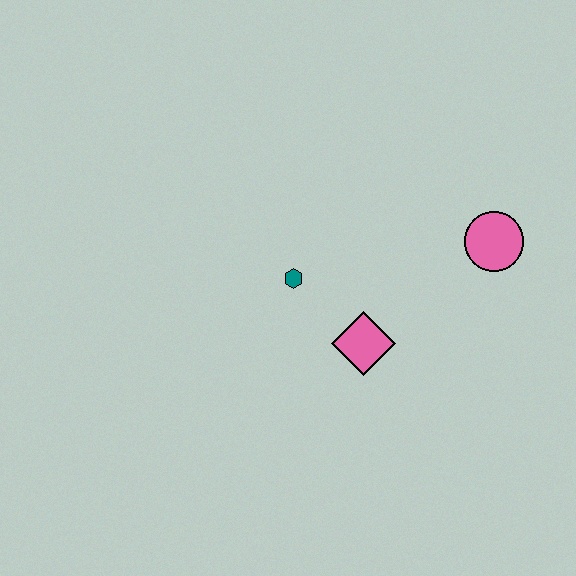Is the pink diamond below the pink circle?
Yes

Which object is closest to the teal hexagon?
The pink diamond is closest to the teal hexagon.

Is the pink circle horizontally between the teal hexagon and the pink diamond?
No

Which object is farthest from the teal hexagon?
The pink circle is farthest from the teal hexagon.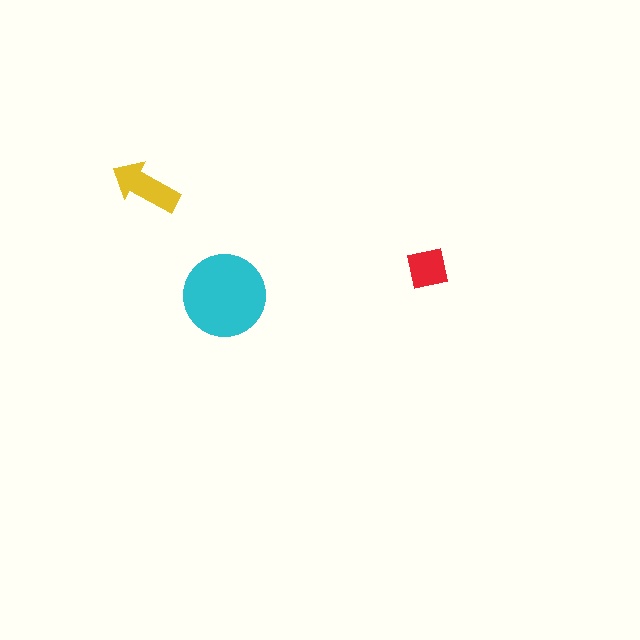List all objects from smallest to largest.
The red square, the yellow arrow, the cyan circle.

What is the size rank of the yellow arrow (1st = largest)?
2nd.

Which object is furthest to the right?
The red square is rightmost.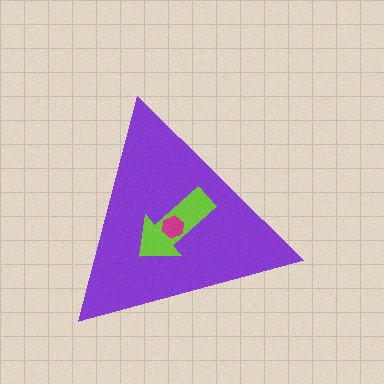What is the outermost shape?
The purple triangle.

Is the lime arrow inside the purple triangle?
Yes.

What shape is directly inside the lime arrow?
The magenta hexagon.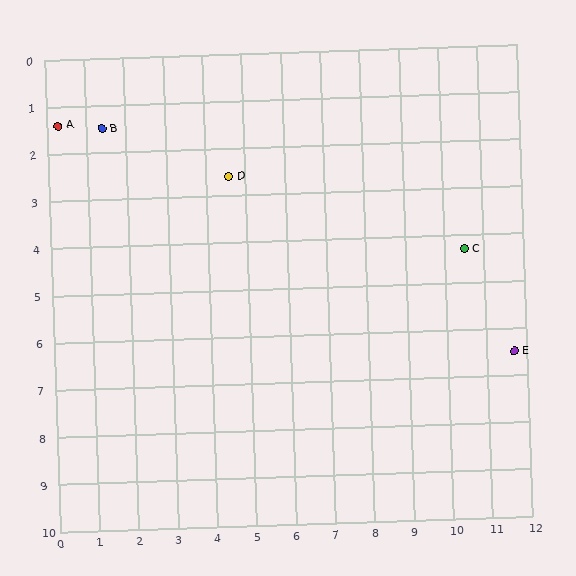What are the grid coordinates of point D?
Point D is at approximately (4.6, 2.6).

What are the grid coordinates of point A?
Point A is at approximately (0.3, 1.4).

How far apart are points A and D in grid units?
Points A and D are about 4.5 grid units apart.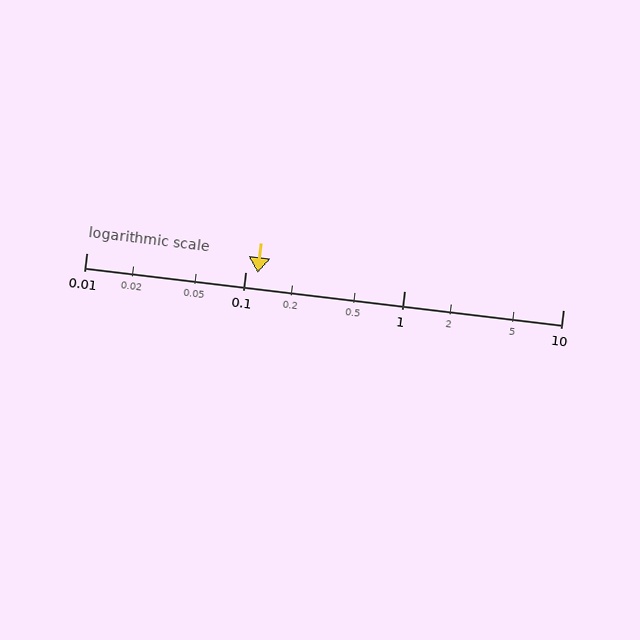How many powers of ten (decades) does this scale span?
The scale spans 3 decades, from 0.01 to 10.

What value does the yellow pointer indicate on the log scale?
The pointer indicates approximately 0.12.